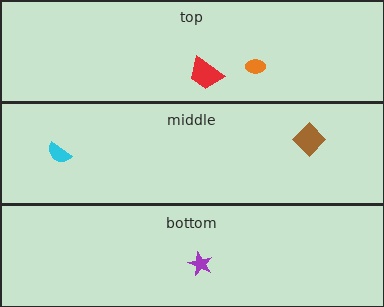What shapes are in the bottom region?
The purple star.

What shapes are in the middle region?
The brown diamond, the cyan semicircle.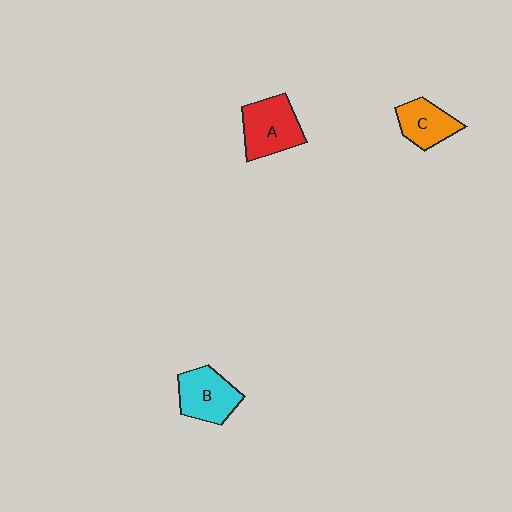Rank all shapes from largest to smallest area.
From largest to smallest: A (red), B (cyan), C (orange).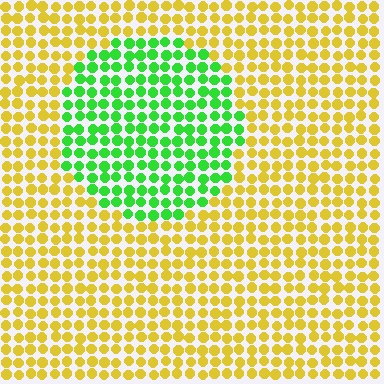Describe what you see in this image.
The image is filled with small yellow elements in a uniform arrangement. A circle-shaped region is visible where the elements are tinted to a slightly different hue, forming a subtle color boundary.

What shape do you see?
I see a circle.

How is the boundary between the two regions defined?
The boundary is defined purely by a slight shift in hue (about 69 degrees). Spacing, size, and orientation are identical on both sides.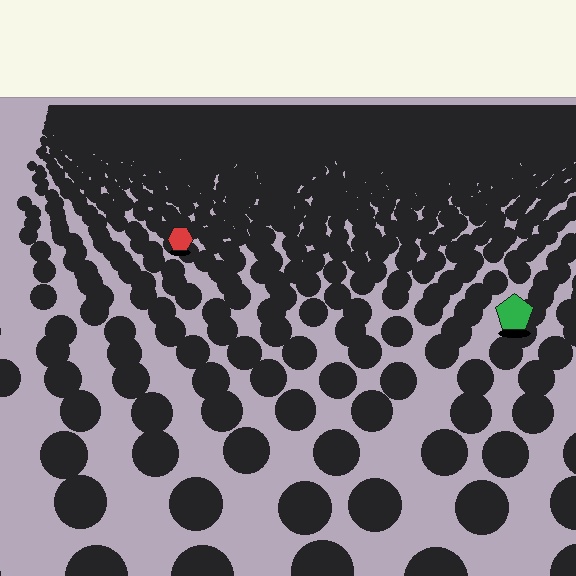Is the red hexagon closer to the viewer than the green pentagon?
No. The green pentagon is closer — you can tell from the texture gradient: the ground texture is coarser near it.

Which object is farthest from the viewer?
The red hexagon is farthest from the viewer. It appears smaller and the ground texture around it is denser.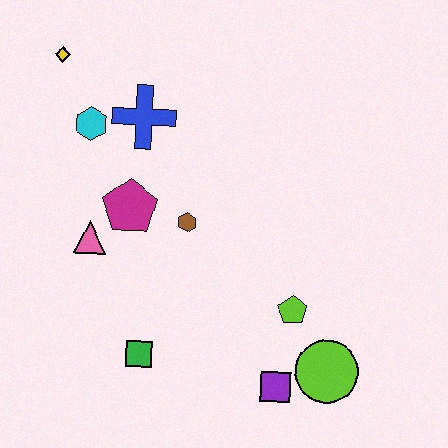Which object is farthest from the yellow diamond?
The lime circle is farthest from the yellow diamond.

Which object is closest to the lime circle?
The purple square is closest to the lime circle.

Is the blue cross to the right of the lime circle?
No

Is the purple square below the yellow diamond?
Yes